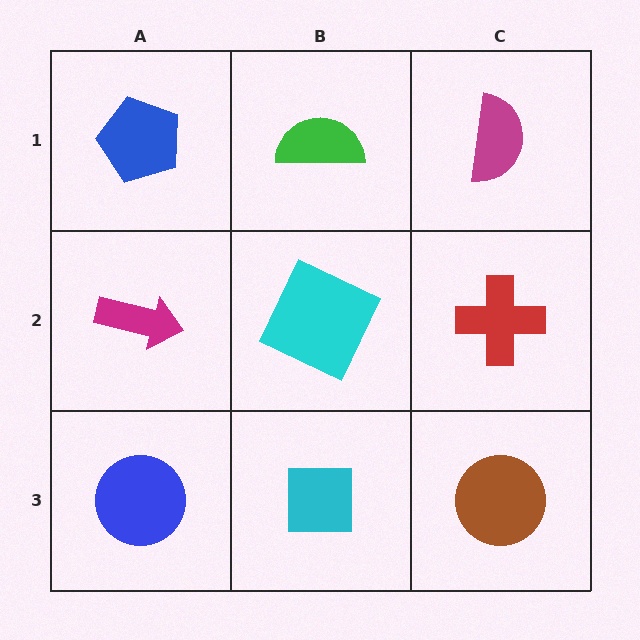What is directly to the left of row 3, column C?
A cyan square.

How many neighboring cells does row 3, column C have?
2.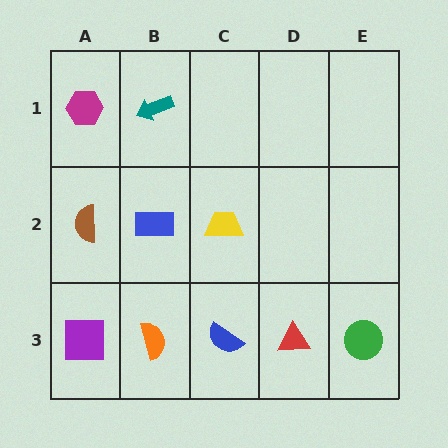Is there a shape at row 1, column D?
No, that cell is empty.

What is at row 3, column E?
A green circle.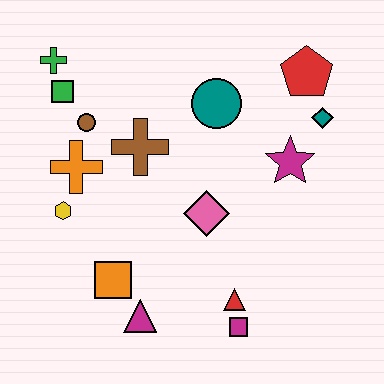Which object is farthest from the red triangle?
The green cross is farthest from the red triangle.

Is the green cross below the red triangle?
No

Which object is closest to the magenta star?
The teal diamond is closest to the magenta star.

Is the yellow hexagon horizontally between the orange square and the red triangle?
No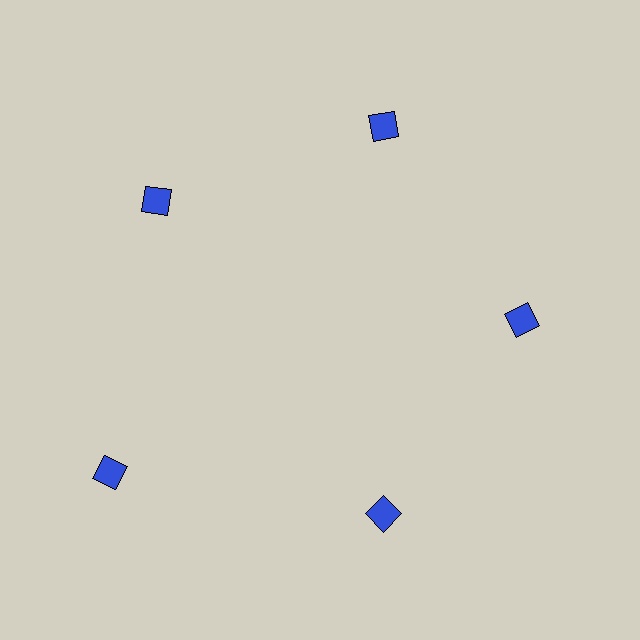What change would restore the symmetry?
The symmetry would be restored by moving it inward, back onto the ring so that all 5 diamonds sit at equal angles and equal distance from the center.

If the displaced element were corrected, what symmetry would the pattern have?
It would have 5-fold rotational symmetry — the pattern would map onto itself every 72 degrees.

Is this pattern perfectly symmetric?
No. The 5 blue diamonds are arranged in a ring, but one element near the 8 o'clock position is pushed outward from the center, breaking the 5-fold rotational symmetry.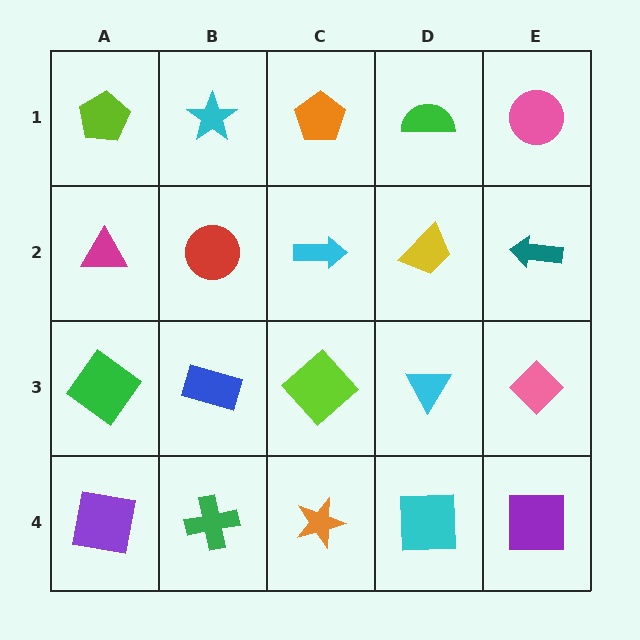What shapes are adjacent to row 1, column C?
A cyan arrow (row 2, column C), a cyan star (row 1, column B), a green semicircle (row 1, column D).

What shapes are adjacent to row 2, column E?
A pink circle (row 1, column E), a pink diamond (row 3, column E), a yellow trapezoid (row 2, column D).